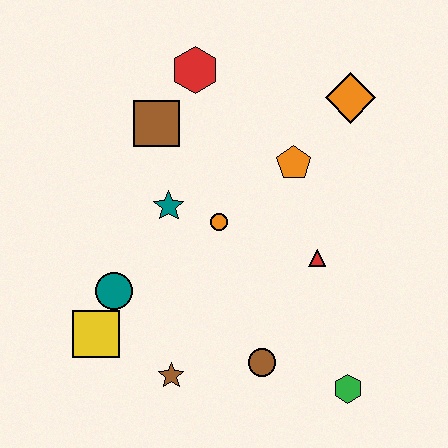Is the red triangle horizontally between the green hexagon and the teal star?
Yes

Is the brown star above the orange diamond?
No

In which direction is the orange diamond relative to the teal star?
The orange diamond is to the right of the teal star.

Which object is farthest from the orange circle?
The green hexagon is farthest from the orange circle.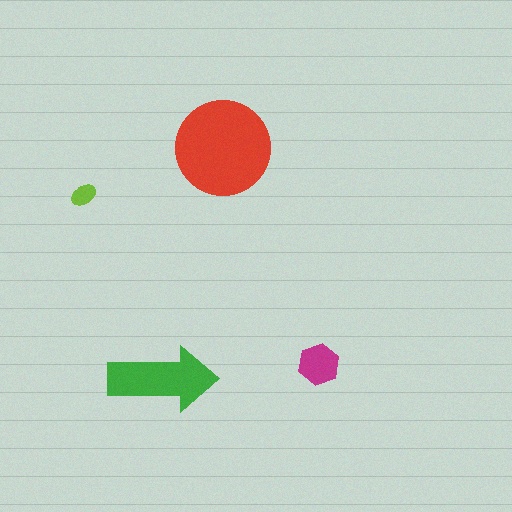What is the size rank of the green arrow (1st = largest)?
2nd.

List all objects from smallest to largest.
The lime ellipse, the magenta hexagon, the green arrow, the red circle.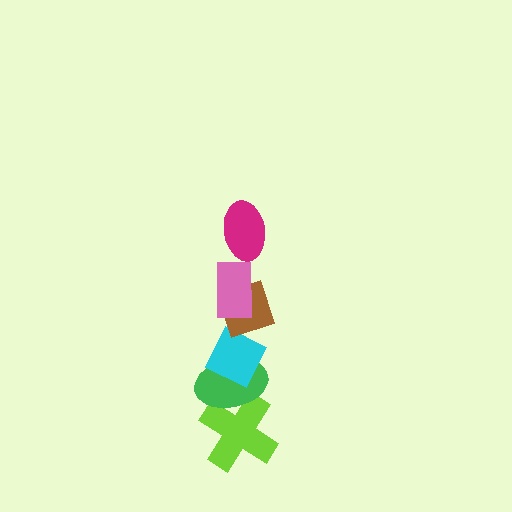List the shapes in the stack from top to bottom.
From top to bottom: the magenta ellipse, the pink rectangle, the brown diamond, the cyan diamond, the green ellipse, the lime cross.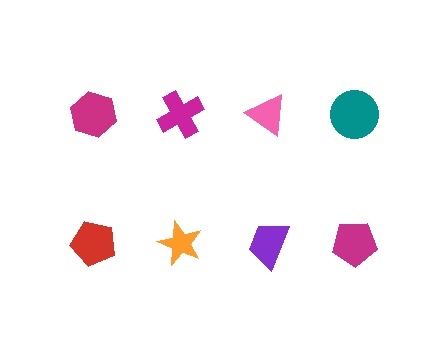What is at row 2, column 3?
A purple trapezoid.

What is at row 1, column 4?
A teal circle.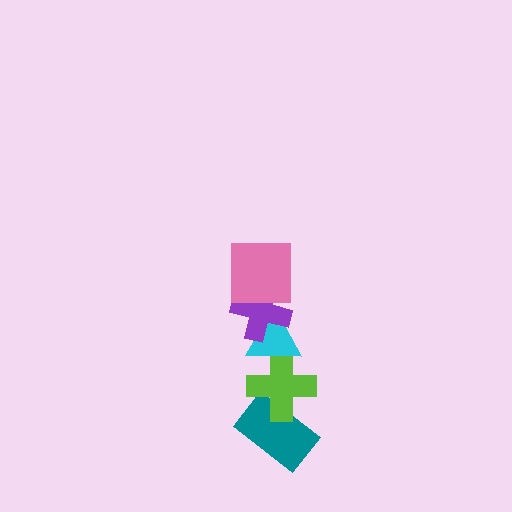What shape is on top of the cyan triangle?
The purple cross is on top of the cyan triangle.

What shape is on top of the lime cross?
The cyan triangle is on top of the lime cross.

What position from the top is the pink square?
The pink square is 1st from the top.